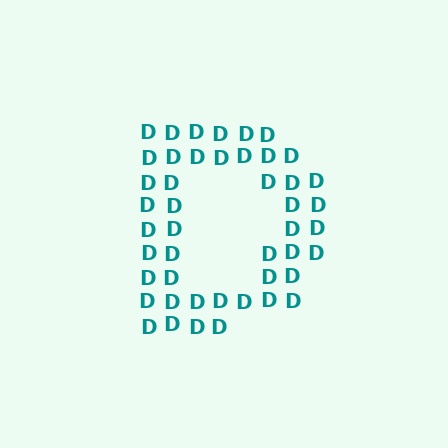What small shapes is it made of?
It is made of small letter D's.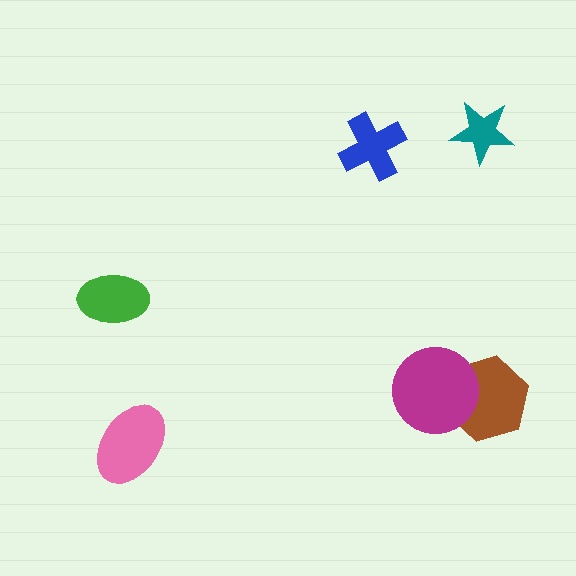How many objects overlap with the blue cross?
0 objects overlap with the blue cross.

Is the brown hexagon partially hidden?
Yes, it is partially covered by another shape.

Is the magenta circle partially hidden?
No, no other shape covers it.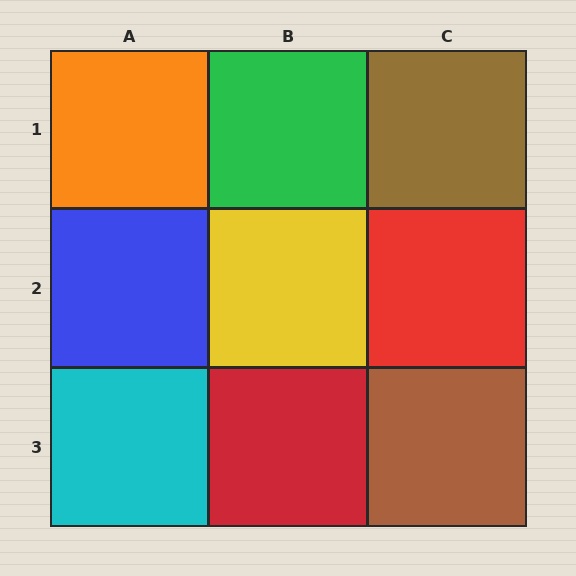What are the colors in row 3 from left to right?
Cyan, red, brown.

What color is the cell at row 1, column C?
Brown.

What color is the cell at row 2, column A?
Blue.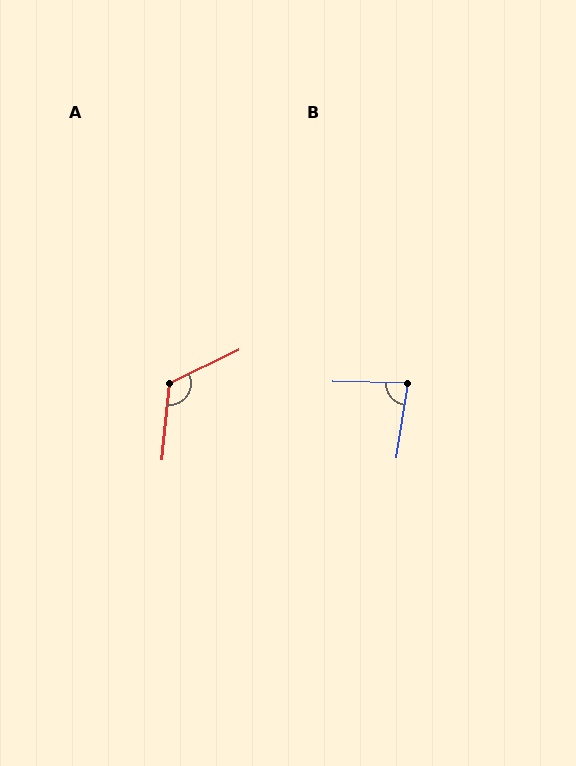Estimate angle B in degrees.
Approximately 83 degrees.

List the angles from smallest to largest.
B (83°), A (121°).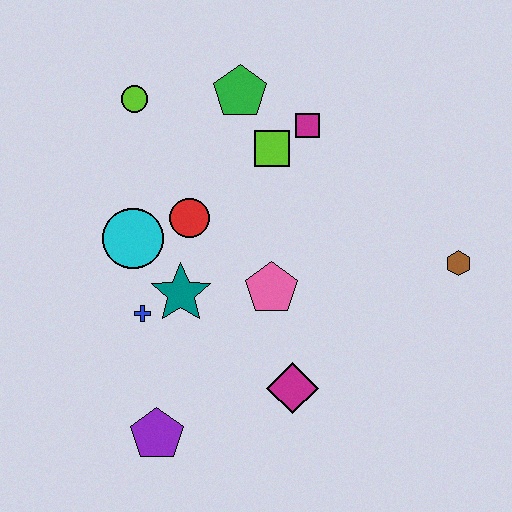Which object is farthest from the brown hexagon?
The lime circle is farthest from the brown hexagon.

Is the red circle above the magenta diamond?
Yes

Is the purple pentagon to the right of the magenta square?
No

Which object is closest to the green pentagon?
The lime square is closest to the green pentagon.